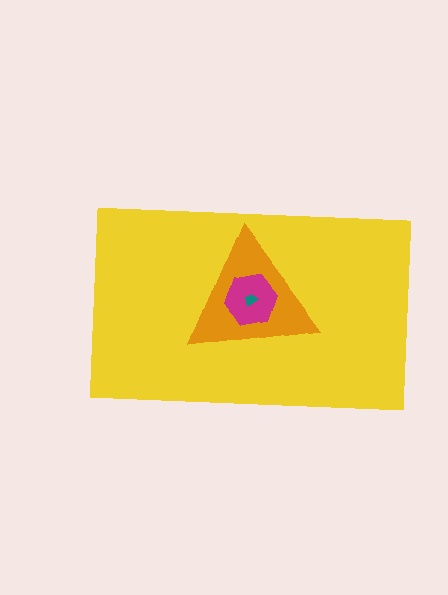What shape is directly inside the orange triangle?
The magenta hexagon.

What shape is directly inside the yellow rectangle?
The orange triangle.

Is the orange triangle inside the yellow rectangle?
Yes.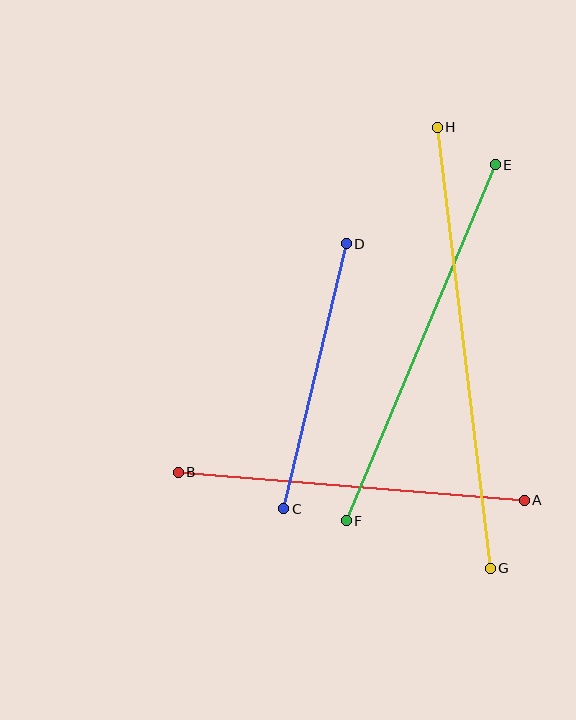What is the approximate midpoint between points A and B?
The midpoint is at approximately (351, 486) pixels.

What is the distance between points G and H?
The distance is approximately 444 pixels.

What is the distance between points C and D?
The distance is approximately 272 pixels.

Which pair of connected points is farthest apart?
Points G and H are farthest apart.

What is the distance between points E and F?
The distance is approximately 386 pixels.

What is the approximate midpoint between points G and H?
The midpoint is at approximately (464, 348) pixels.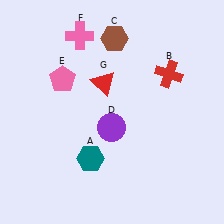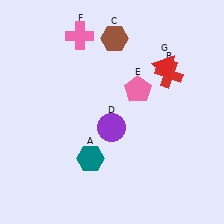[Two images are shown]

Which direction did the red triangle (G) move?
The red triangle (G) moved right.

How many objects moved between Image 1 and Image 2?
2 objects moved between the two images.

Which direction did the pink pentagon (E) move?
The pink pentagon (E) moved right.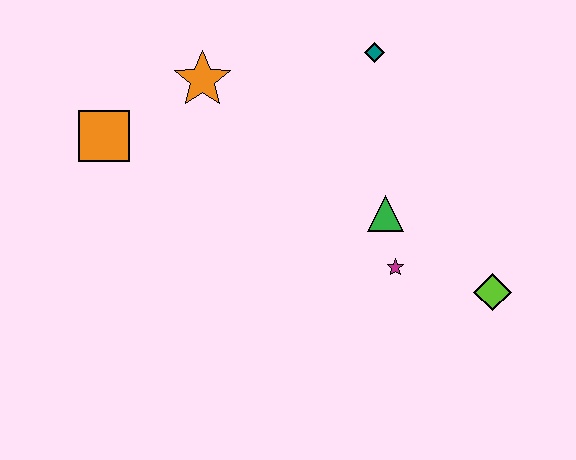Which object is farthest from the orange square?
The lime diamond is farthest from the orange square.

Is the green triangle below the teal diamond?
Yes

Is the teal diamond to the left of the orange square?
No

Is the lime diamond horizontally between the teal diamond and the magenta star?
No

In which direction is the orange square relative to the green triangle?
The orange square is to the left of the green triangle.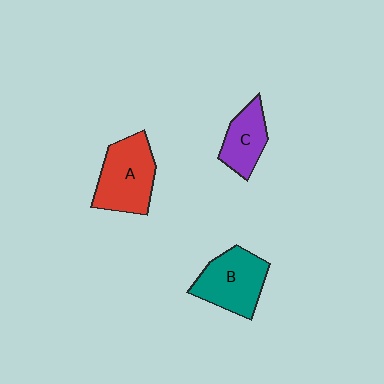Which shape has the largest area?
Shape A (red).